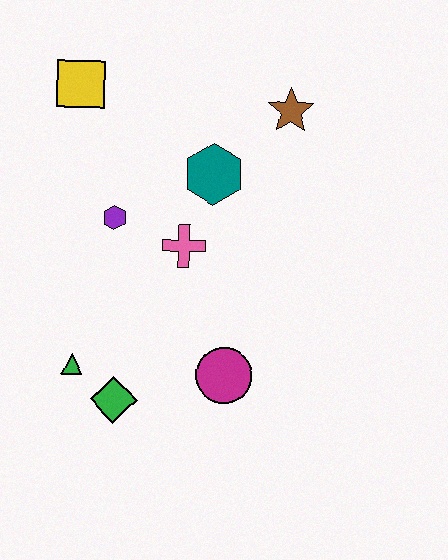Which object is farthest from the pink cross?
The yellow square is farthest from the pink cross.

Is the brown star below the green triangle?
No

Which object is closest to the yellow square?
The purple hexagon is closest to the yellow square.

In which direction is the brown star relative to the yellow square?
The brown star is to the right of the yellow square.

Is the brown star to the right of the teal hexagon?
Yes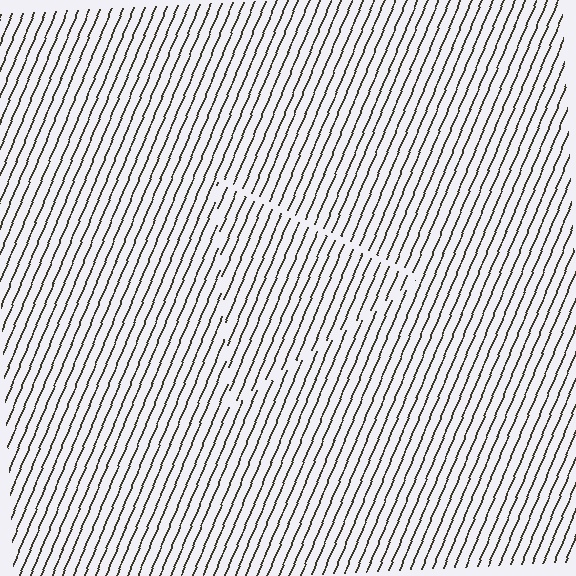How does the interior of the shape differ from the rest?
The interior of the shape contains the same grating, shifted by half a period — the contour is defined by the phase discontinuity where line-ends from the inner and outer gratings abut.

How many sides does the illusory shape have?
3 sides — the line-ends trace a triangle.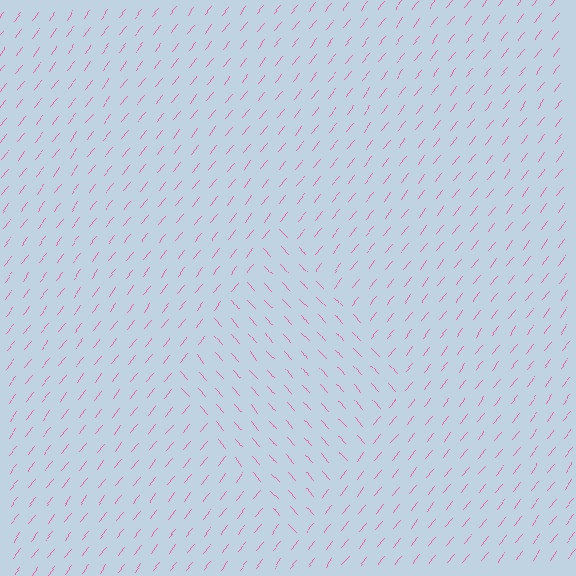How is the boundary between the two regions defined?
The boundary is defined purely by a change in line orientation (approximately 79 degrees difference). All lines are the same color and thickness.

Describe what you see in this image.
The image is filled with small pink line segments. A diamond region in the image has lines oriented differently from the surrounding lines, creating a visible texture boundary.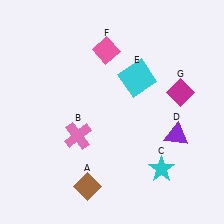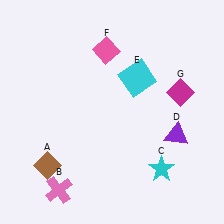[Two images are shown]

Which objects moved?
The objects that moved are: the brown diamond (A), the pink cross (B).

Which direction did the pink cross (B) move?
The pink cross (B) moved down.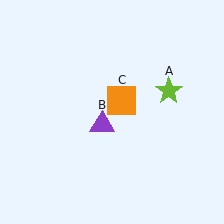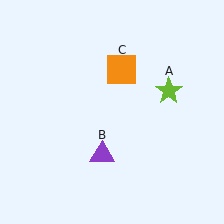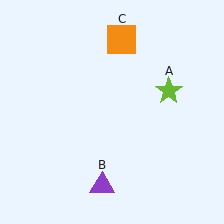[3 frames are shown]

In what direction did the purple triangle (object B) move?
The purple triangle (object B) moved down.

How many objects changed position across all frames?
2 objects changed position: purple triangle (object B), orange square (object C).